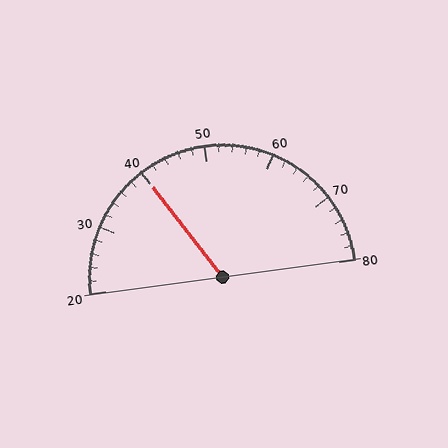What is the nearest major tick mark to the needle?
The nearest major tick mark is 40.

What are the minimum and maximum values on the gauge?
The gauge ranges from 20 to 80.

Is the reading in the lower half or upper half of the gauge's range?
The reading is in the lower half of the range (20 to 80).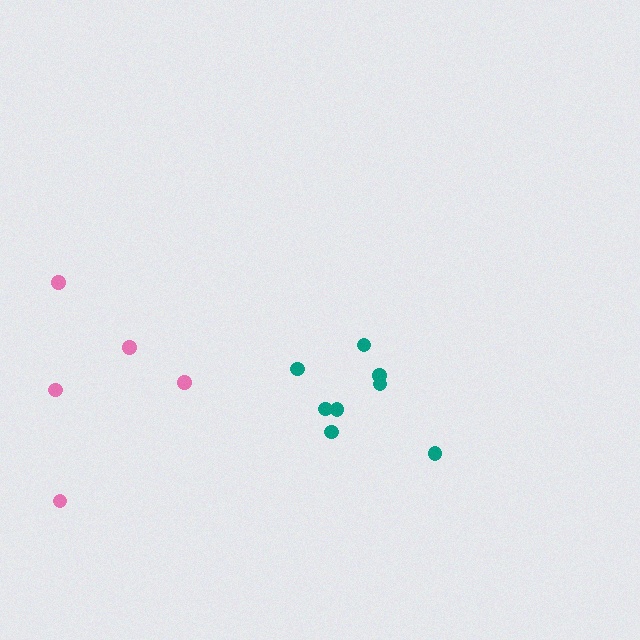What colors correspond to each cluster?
The clusters are colored: teal, pink.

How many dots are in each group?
Group 1: 8 dots, Group 2: 5 dots (13 total).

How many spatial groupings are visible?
There are 2 spatial groupings.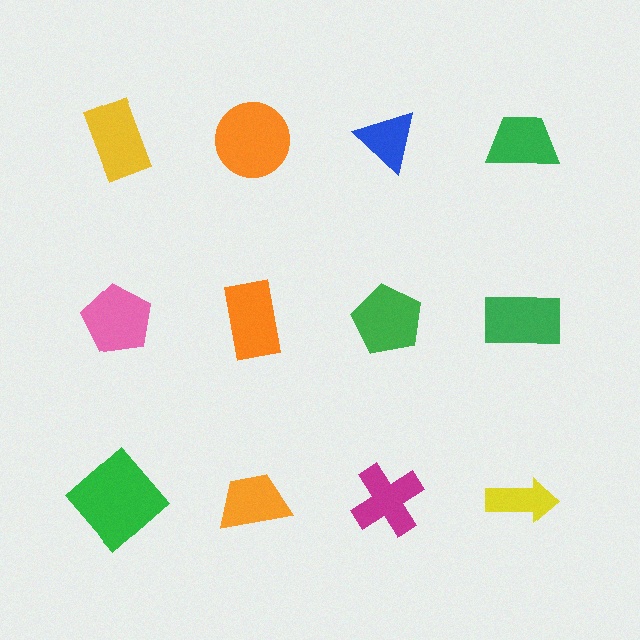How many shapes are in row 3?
4 shapes.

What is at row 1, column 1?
A yellow rectangle.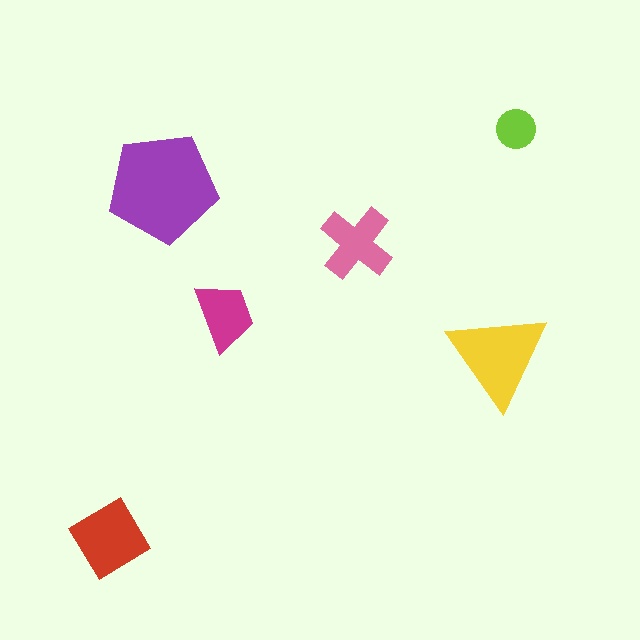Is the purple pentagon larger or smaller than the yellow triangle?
Larger.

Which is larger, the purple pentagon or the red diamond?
The purple pentagon.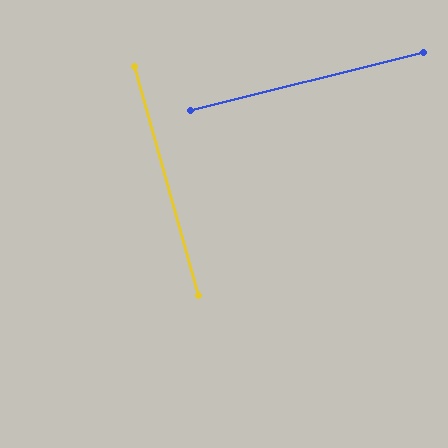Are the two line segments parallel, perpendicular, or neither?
Perpendicular — they meet at approximately 88°.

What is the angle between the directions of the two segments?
Approximately 88 degrees.